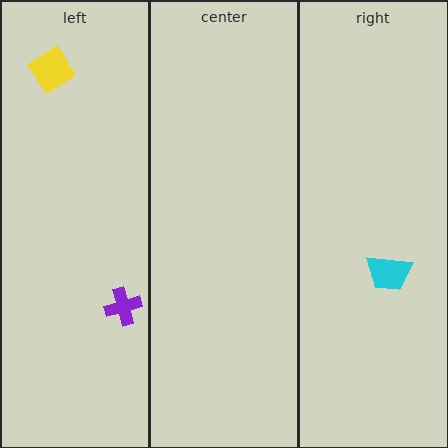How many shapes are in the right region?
1.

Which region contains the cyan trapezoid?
The right region.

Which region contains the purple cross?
The left region.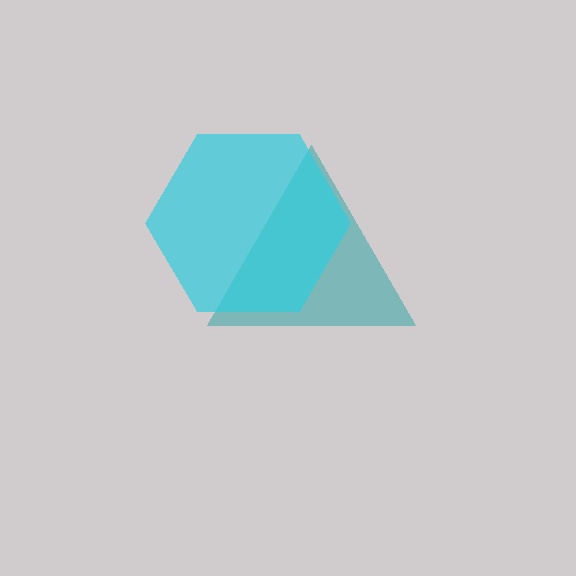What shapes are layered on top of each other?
The layered shapes are: a teal triangle, a cyan hexagon.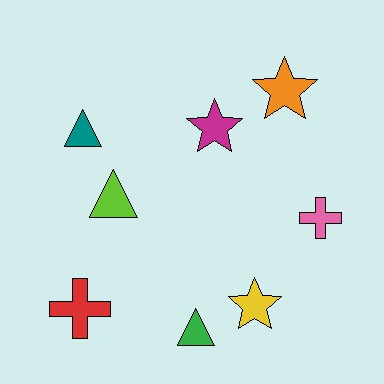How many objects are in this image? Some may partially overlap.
There are 8 objects.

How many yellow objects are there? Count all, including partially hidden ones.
There is 1 yellow object.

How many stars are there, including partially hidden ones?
There are 3 stars.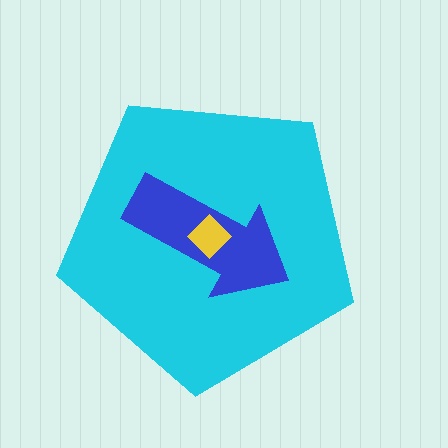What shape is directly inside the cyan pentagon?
The blue arrow.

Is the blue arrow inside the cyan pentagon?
Yes.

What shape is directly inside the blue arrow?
The yellow diamond.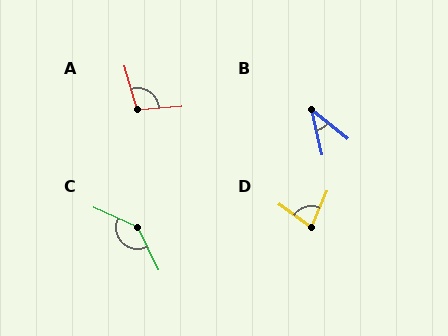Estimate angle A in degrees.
Approximately 102 degrees.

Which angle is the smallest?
B, at approximately 38 degrees.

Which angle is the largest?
C, at approximately 140 degrees.